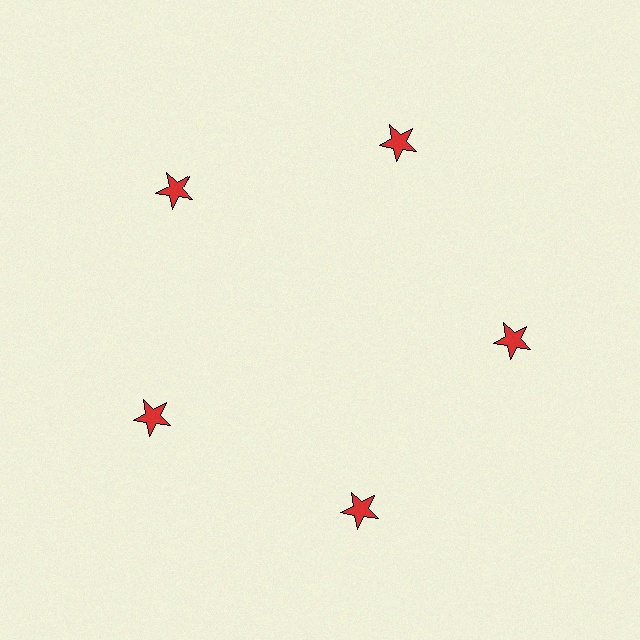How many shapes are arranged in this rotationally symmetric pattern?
There are 5 shapes, arranged in 5 groups of 1.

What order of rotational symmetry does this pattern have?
This pattern has 5-fold rotational symmetry.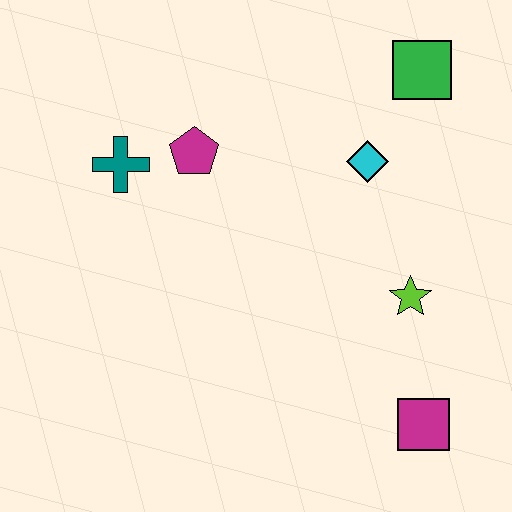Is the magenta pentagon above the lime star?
Yes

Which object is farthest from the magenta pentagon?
The magenta square is farthest from the magenta pentagon.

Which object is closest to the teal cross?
The magenta pentagon is closest to the teal cross.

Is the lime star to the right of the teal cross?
Yes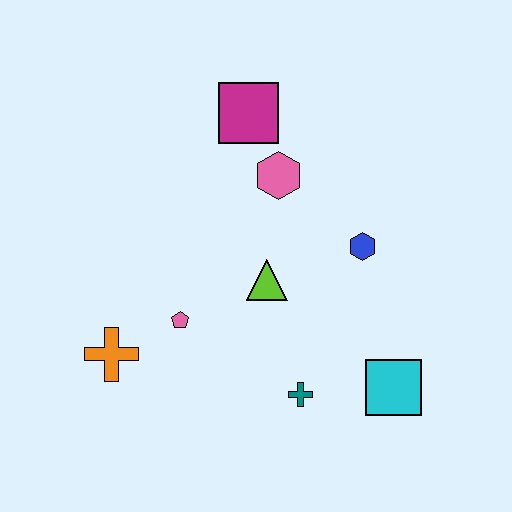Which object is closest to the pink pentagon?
The orange cross is closest to the pink pentagon.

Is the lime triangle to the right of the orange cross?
Yes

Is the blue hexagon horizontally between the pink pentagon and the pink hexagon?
No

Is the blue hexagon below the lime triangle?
No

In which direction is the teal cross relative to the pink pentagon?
The teal cross is to the right of the pink pentagon.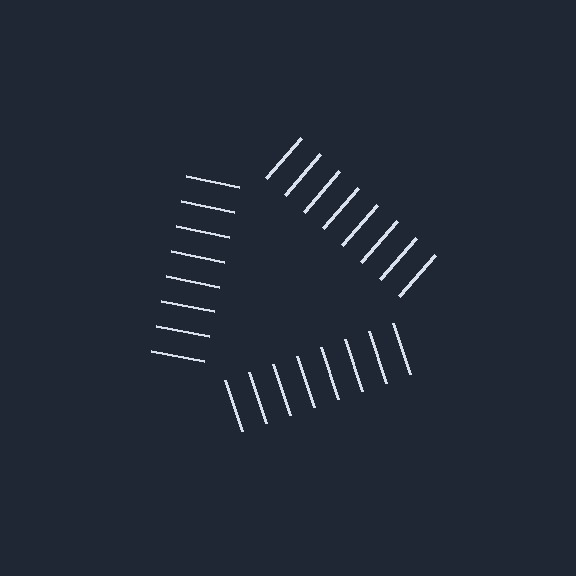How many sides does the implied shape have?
3 sides — the line-ends trace a triangle.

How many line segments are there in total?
24 — 8 along each of the 3 edges.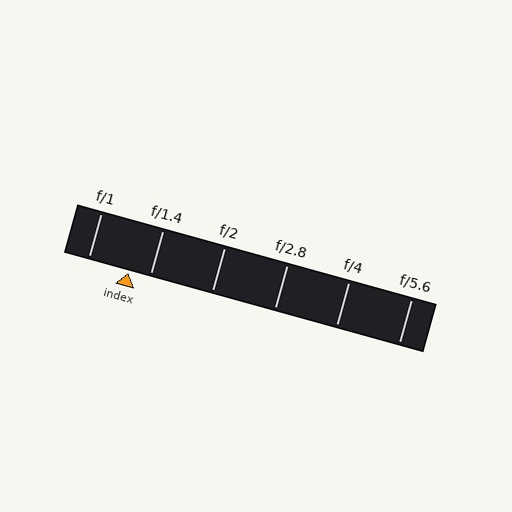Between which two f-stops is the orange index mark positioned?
The index mark is between f/1 and f/1.4.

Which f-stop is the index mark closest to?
The index mark is closest to f/1.4.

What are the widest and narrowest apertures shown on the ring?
The widest aperture shown is f/1 and the narrowest is f/5.6.